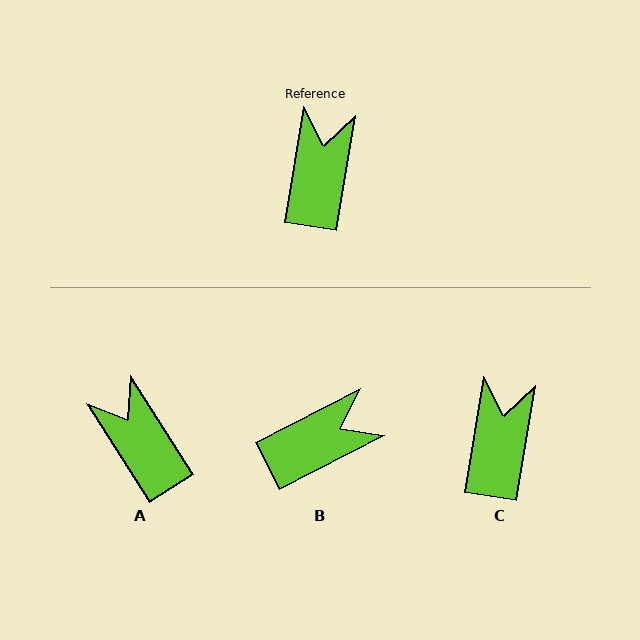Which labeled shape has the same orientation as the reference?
C.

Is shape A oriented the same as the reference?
No, it is off by about 42 degrees.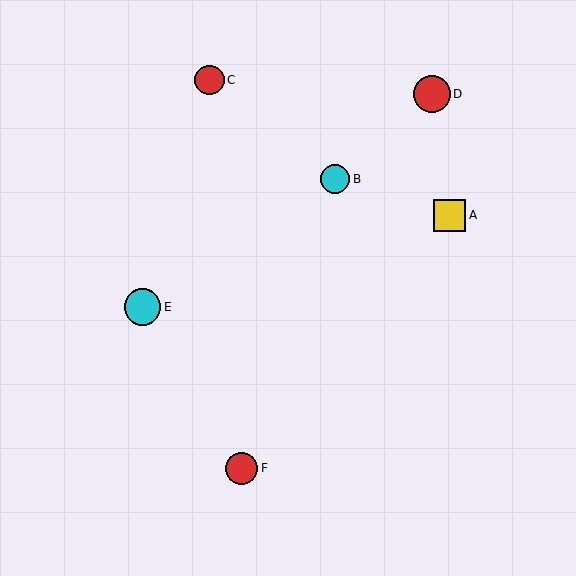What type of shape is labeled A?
Shape A is a yellow square.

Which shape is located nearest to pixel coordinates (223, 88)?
The red circle (labeled C) at (209, 80) is nearest to that location.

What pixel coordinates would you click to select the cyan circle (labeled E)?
Click at (143, 307) to select the cyan circle E.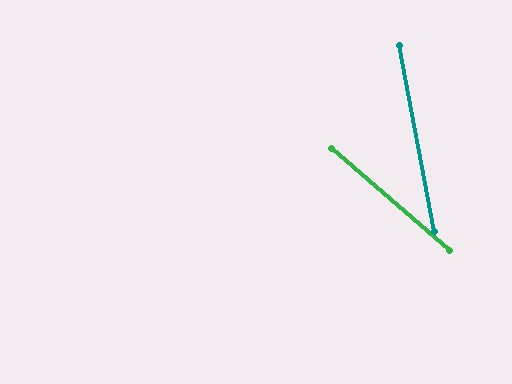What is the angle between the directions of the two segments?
Approximately 39 degrees.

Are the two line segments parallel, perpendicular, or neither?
Neither parallel nor perpendicular — they differ by about 39°.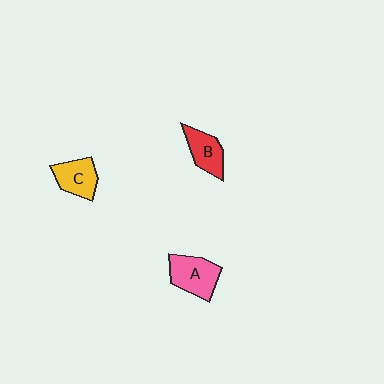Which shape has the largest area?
Shape A (pink).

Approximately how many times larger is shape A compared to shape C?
Approximately 1.2 times.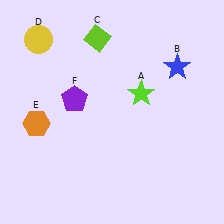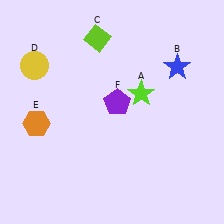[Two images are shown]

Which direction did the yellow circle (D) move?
The yellow circle (D) moved down.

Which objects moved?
The objects that moved are: the yellow circle (D), the purple pentagon (F).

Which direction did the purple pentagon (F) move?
The purple pentagon (F) moved right.